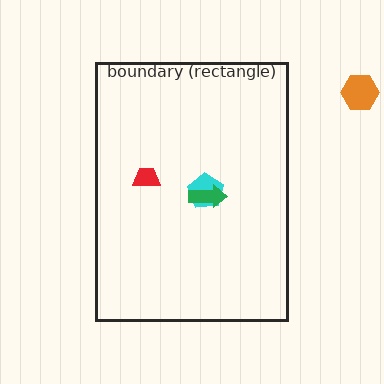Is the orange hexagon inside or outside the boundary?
Outside.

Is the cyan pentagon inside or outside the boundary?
Inside.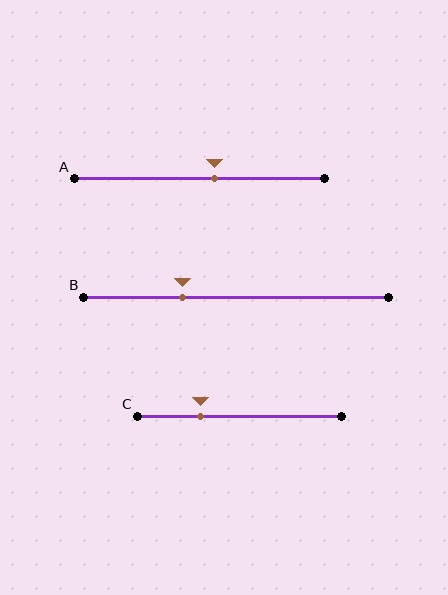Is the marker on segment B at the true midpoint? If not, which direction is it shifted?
No, the marker on segment B is shifted to the left by about 17% of the segment length.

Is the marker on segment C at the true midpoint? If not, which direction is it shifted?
No, the marker on segment C is shifted to the left by about 19% of the segment length.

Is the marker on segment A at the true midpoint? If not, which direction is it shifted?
No, the marker on segment A is shifted to the right by about 6% of the segment length.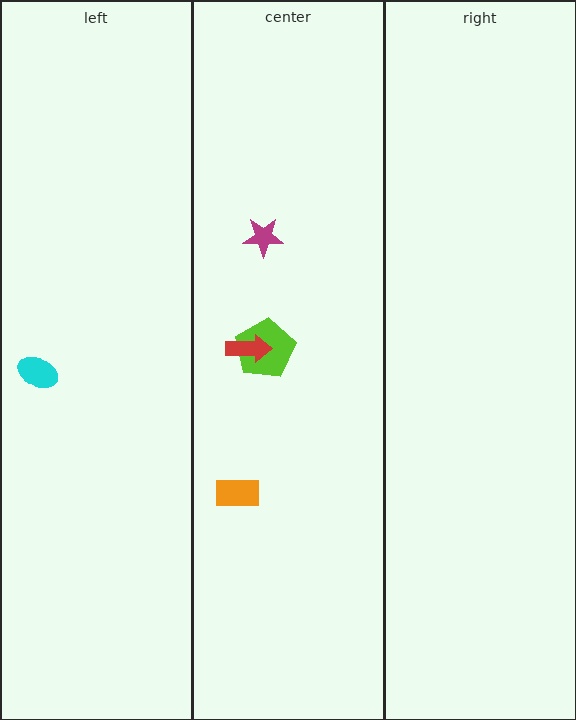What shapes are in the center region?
The lime pentagon, the magenta star, the red arrow, the orange rectangle.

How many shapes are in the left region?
1.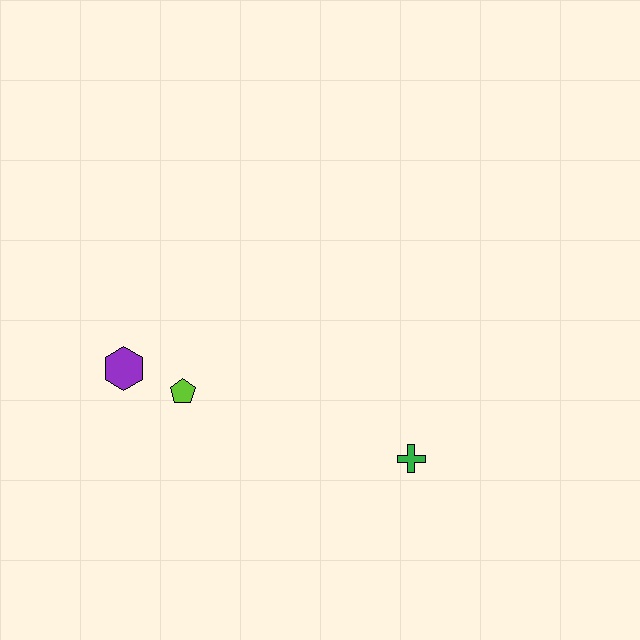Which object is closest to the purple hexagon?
The lime pentagon is closest to the purple hexagon.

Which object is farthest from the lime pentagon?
The green cross is farthest from the lime pentagon.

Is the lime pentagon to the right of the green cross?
No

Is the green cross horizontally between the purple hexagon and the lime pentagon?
No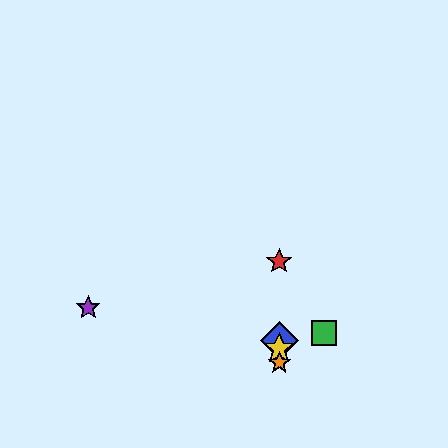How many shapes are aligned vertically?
4 shapes (the red star, the blue diamond, the yellow star, the orange star) are aligned vertically.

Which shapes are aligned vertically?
The red star, the blue diamond, the yellow star, the orange star are aligned vertically.